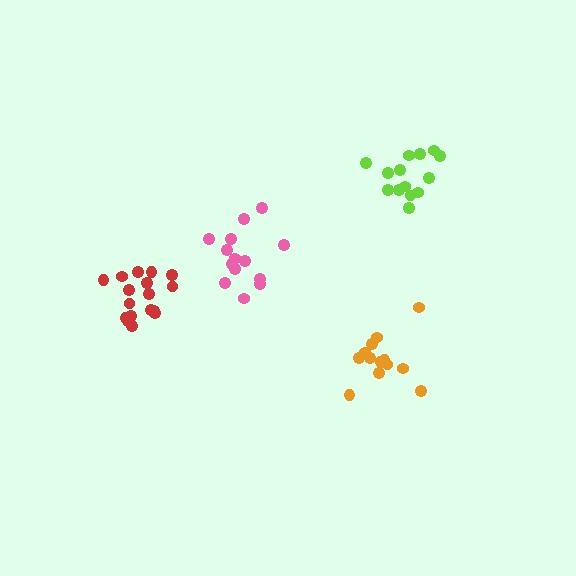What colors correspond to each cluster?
The clusters are colored: lime, orange, red, pink.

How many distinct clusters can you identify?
There are 4 distinct clusters.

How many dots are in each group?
Group 1: 14 dots, Group 2: 13 dots, Group 3: 17 dots, Group 4: 14 dots (58 total).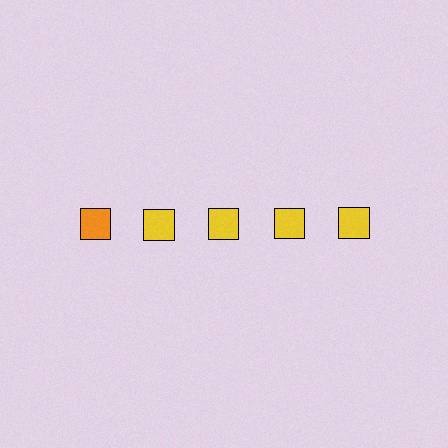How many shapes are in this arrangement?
There are 5 shapes arranged in a grid pattern.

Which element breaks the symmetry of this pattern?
The orange square in the top row, leftmost column breaks the symmetry. All other shapes are yellow squares.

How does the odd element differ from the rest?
It has a different color: orange instead of yellow.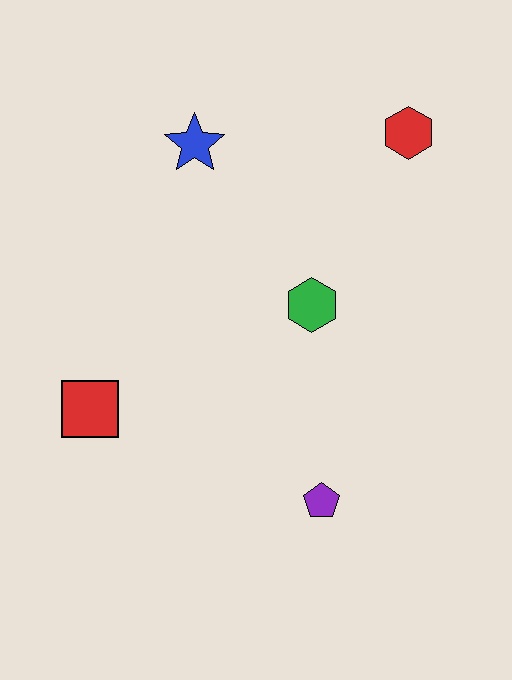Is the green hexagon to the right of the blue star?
Yes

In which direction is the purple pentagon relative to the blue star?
The purple pentagon is below the blue star.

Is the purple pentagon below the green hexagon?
Yes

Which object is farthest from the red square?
The red hexagon is farthest from the red square.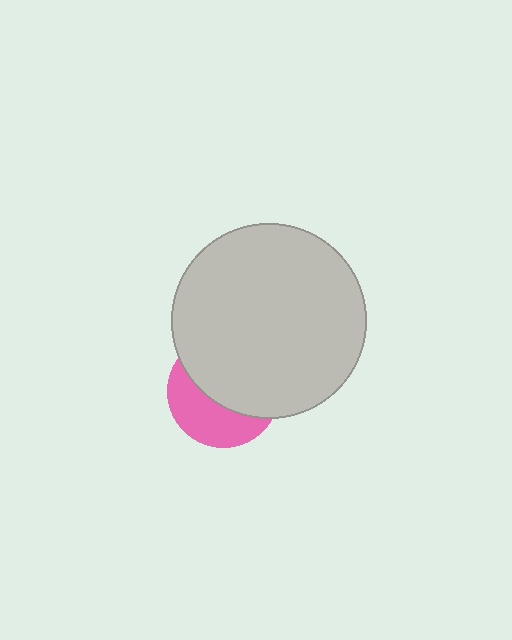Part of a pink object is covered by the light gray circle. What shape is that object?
It is a circle.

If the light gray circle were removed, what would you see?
You would see the complete pink circle.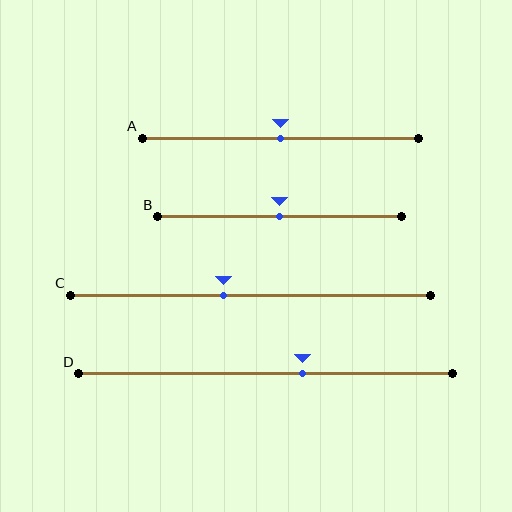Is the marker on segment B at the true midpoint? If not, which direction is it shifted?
Yes, the marker on segment B is at the true midpoint.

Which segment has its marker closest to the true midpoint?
Segment A has its marker closest to the true midpoint.